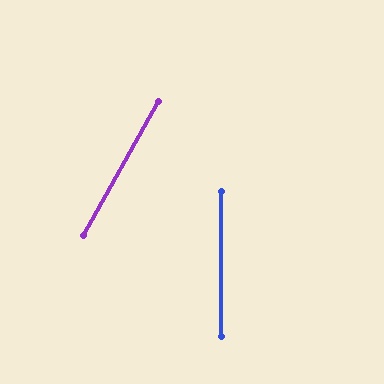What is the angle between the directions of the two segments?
Approximately 29 degrees.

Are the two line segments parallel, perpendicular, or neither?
Neither parallel nor perpendicular — they differ by about 29°.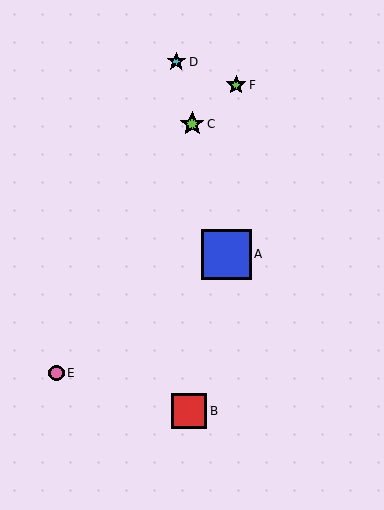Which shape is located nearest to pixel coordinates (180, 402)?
The red square (labeled B) at (189, 411) is nearest to that location.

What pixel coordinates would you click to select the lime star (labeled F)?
Click at (236, 85) to select the lime star F.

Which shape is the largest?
The blue square (labeled A) is the largest.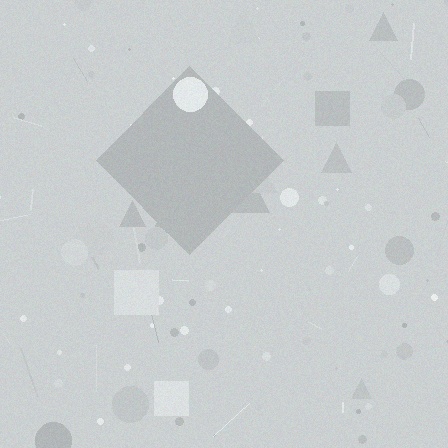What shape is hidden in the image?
A diamond is hidden in the image.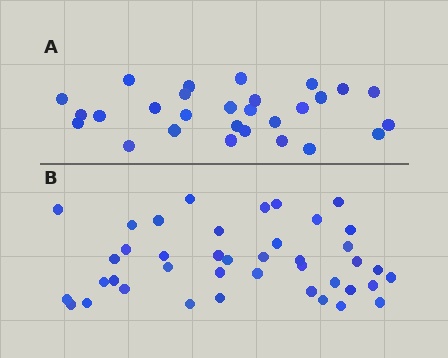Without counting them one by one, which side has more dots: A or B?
Region B (the bottom region) has more dots.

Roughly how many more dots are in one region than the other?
Region B has approximately 15 more dots than region A.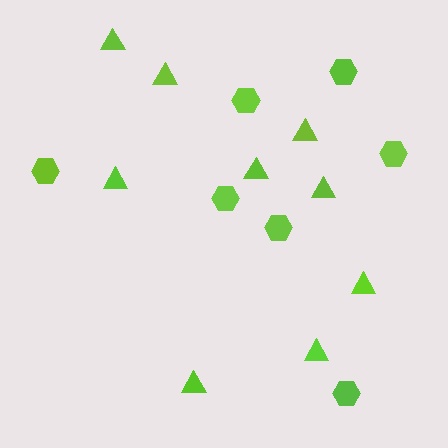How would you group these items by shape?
There are 2 groups: one group of triangles (9) and one group of hexagons (7).